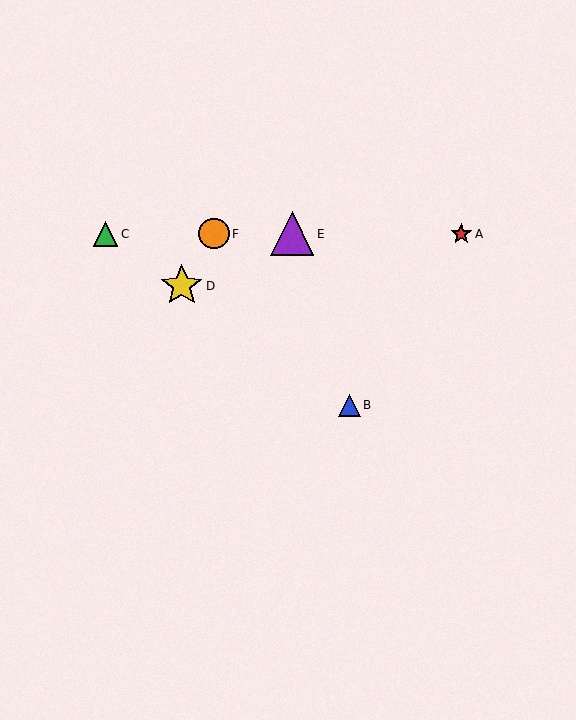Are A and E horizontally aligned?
Yes, both are at y≈234.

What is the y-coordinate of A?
Object A is at y≈234.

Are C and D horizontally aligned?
No, C is at y≈234 and D is at y≈286.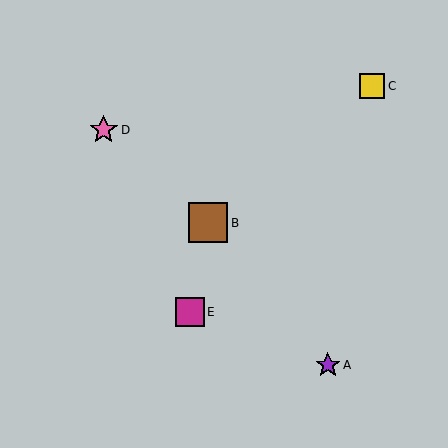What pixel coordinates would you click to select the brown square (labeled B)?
Click at (208, 223) to select the brown square B.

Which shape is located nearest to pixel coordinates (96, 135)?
The pink star (labeled D) at (104, 130) is nearest to that location.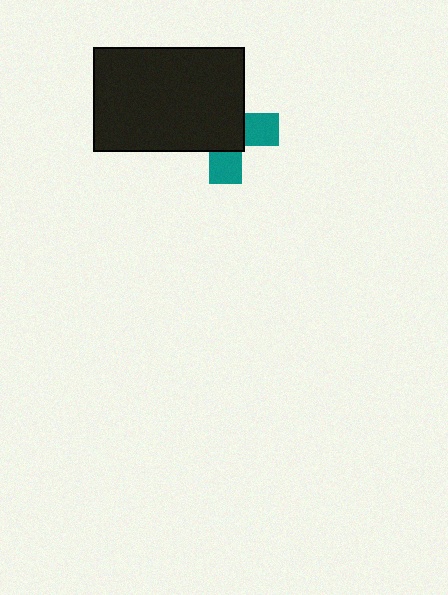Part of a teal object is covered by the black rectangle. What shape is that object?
It is a cross.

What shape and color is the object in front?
The object in front is a black rectangle.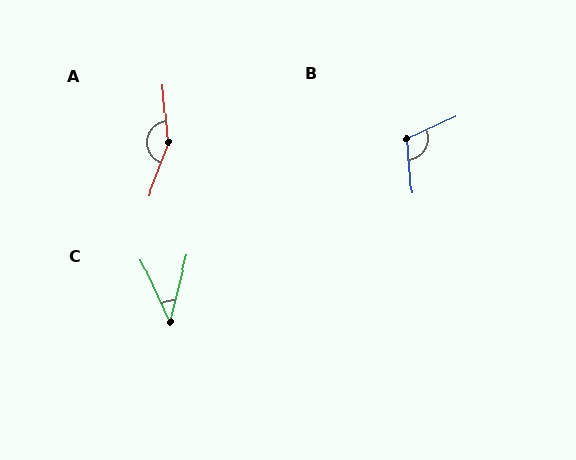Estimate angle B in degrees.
Approximately 110 degrees.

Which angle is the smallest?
C, at approximately 39 degrees.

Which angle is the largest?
A, at approximately 155 degrees.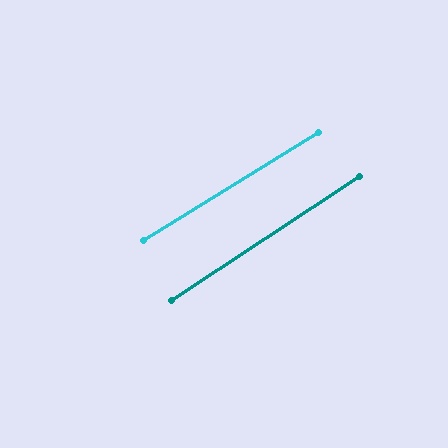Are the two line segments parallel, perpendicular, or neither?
Parallel — their directions differ by only 2.0°.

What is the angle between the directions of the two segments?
Approximately 2 degrees.